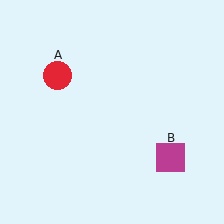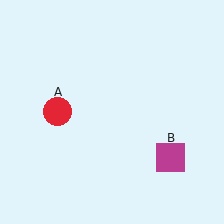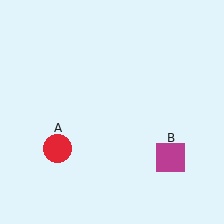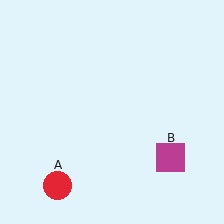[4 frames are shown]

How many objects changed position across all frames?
1 object changed position: red circle (object A).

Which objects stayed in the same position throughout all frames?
Magenta square (object B) remained stationary.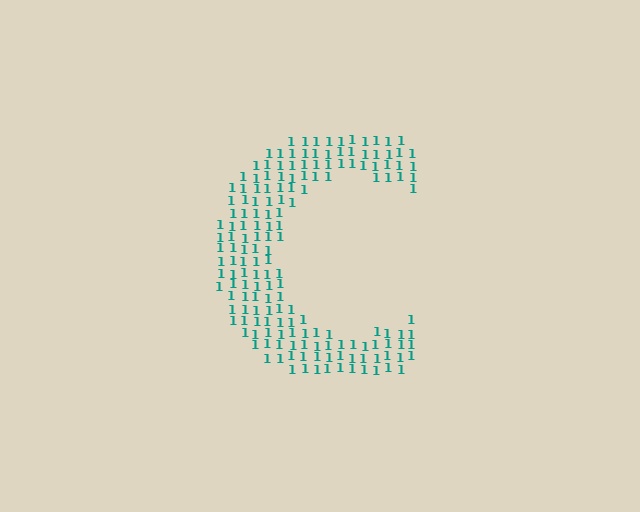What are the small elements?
The small elements are digit 1's.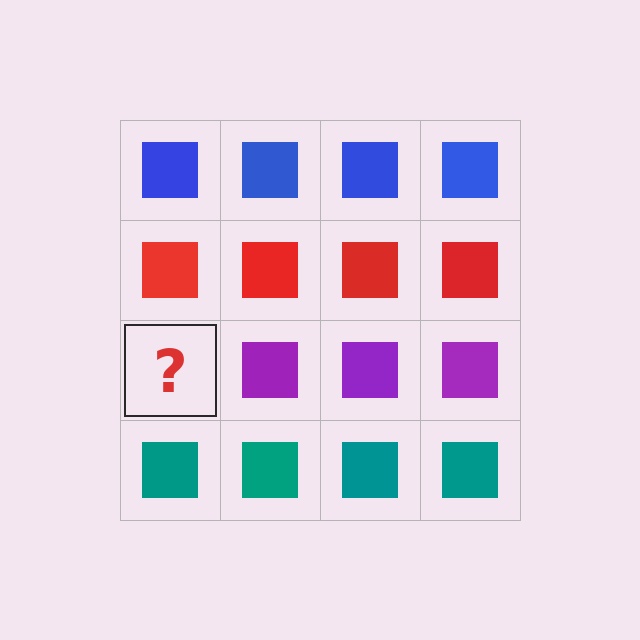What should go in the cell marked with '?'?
The missing cell should contain a purple square.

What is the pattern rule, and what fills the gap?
The rule is that each row has a consistent color. The gap should be filled with a purple square.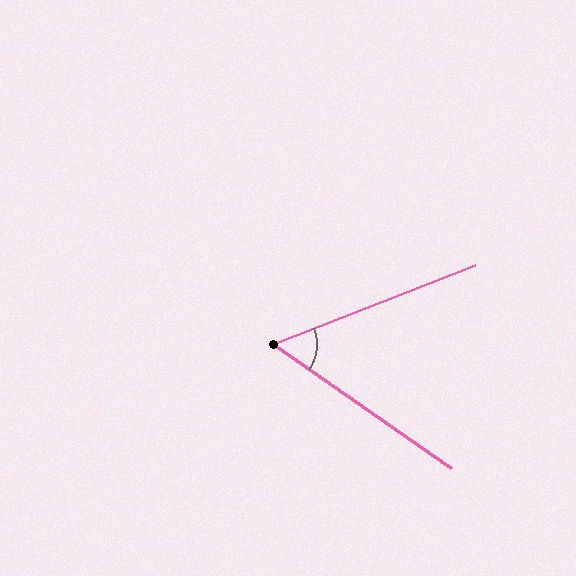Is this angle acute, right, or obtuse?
It is acute.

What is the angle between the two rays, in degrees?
Approximately 56 degrees.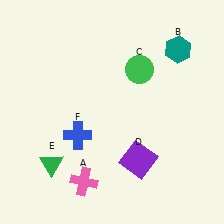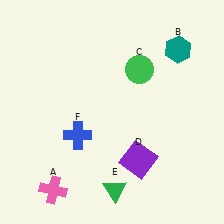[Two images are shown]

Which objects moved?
The objects that moved are: the pink cross (A), the green triangle (E).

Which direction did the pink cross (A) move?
The pink cross (A) moved left.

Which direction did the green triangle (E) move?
The green triangle (E) moved right.